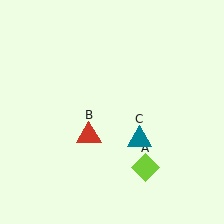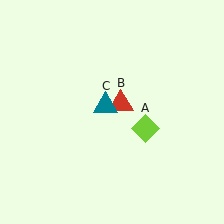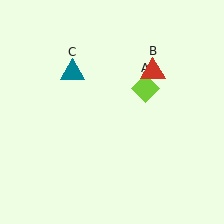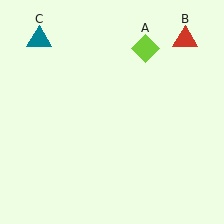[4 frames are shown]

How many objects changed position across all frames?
3 objects changed position: lime diamond (object A), red triangle (object B), teal triangle (object C).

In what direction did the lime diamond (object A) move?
The lime diamond (object A) moved up.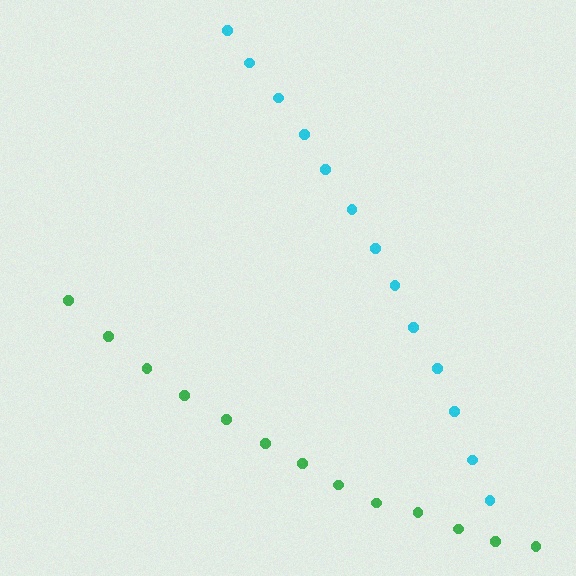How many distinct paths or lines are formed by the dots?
There are 2 distinct paths.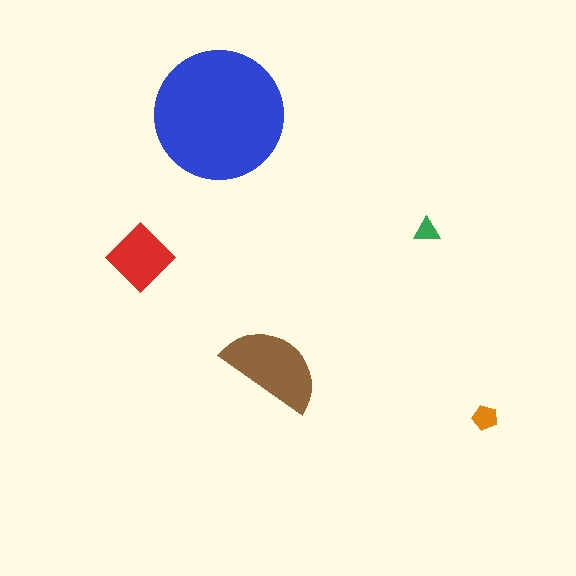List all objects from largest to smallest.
The blue circle, the brown semicircle, the red diamond, the orange pentagon, the green triangle.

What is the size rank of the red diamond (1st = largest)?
3rd.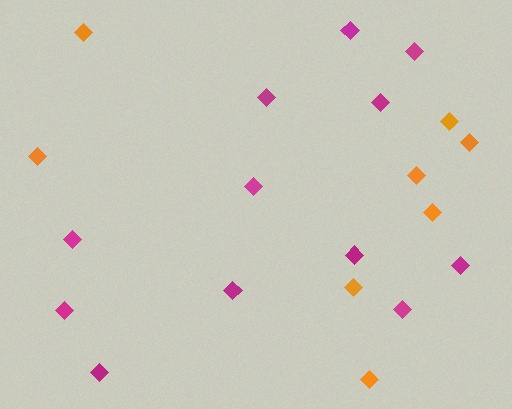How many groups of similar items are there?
There are 2 groups: one group of magenta diamonds (12) and one group of orange diamonds (8).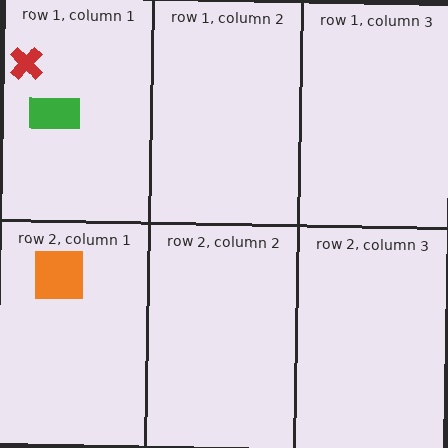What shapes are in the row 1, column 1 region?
The green rectangle, the red cross.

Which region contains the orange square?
The row 2, column 1 region.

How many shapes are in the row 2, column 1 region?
1.